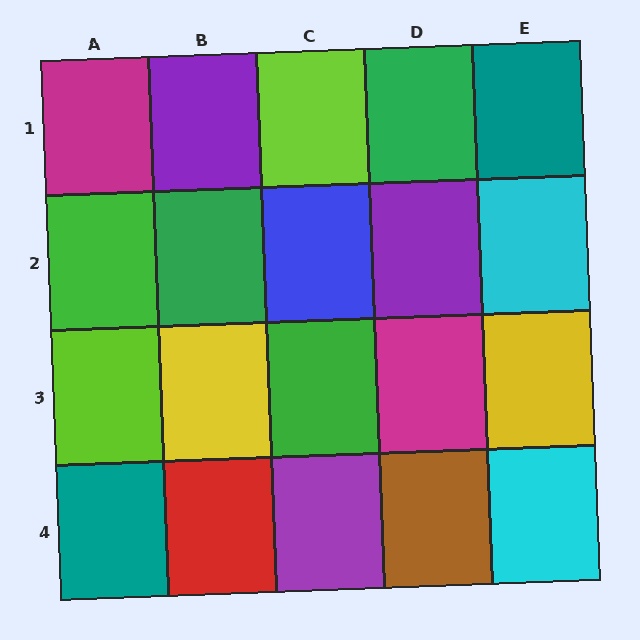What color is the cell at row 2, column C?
Blue.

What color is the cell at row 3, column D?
Magenta.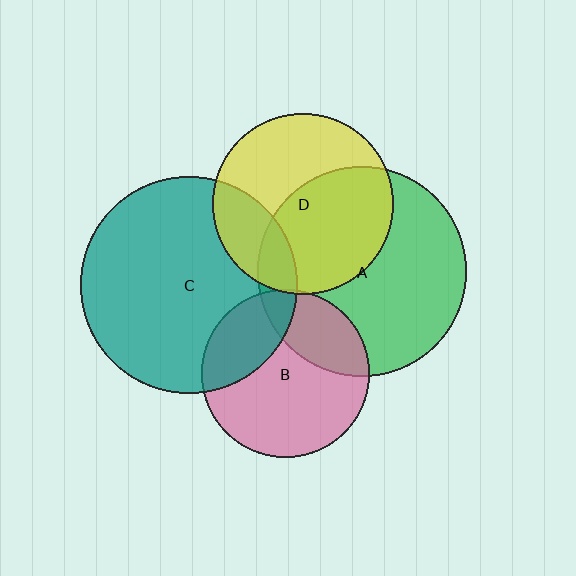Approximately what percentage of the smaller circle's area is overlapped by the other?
Approximately 10%.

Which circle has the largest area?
Circle C (teal).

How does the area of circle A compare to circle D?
Approximately 1.3 times.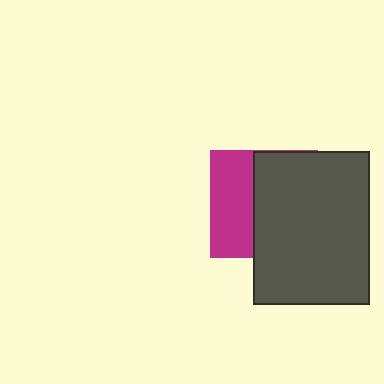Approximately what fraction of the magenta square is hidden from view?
Roughly 58% of the magenta square is hidden behind the dark gray rectangle.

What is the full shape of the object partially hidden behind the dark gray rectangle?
The partially hidden object is a magenta square.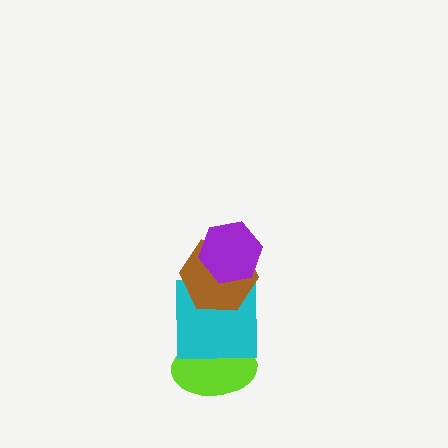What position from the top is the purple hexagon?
The purple hexagon is 1st from the top.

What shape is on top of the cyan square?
The brown hexagon is on top of the cyan square.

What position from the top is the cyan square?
The cyan square is 3rd from the top.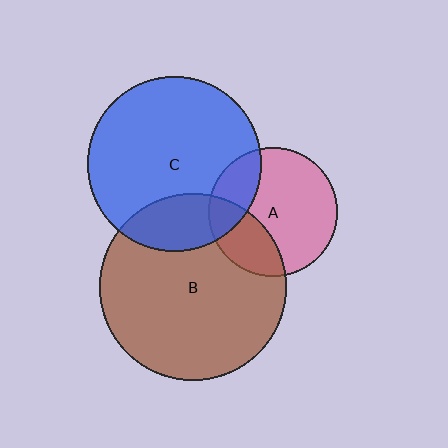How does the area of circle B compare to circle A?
Approximately 2.1 times.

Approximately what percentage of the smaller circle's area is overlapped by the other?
Approximately 20%.